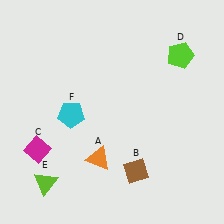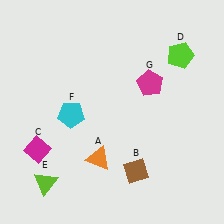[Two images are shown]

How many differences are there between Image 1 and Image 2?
There is 1 difference between the two images.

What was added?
A magenta pentagon (G) was added in Image 2.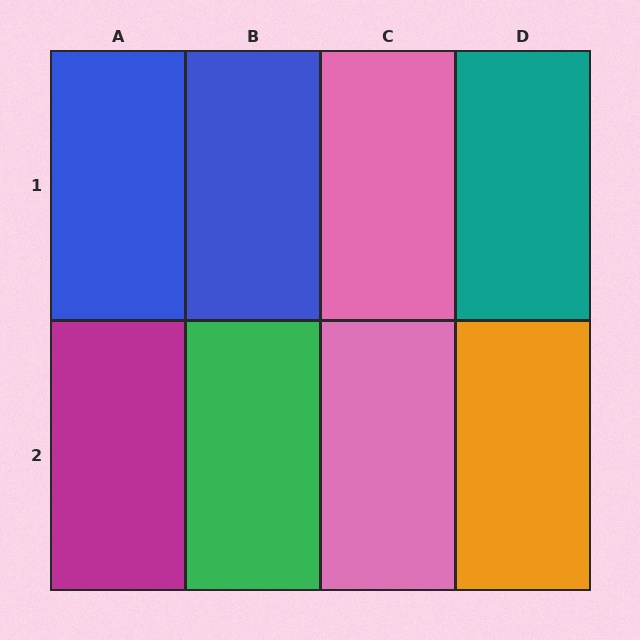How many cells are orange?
1 cell is orange.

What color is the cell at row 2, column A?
Magenta.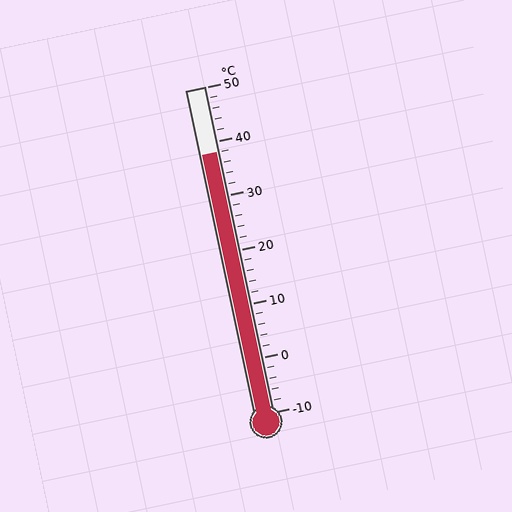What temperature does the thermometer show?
The thermometer shows approximately 38°C.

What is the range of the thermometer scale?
The thermometer scale ranges from -10°C to 50°C.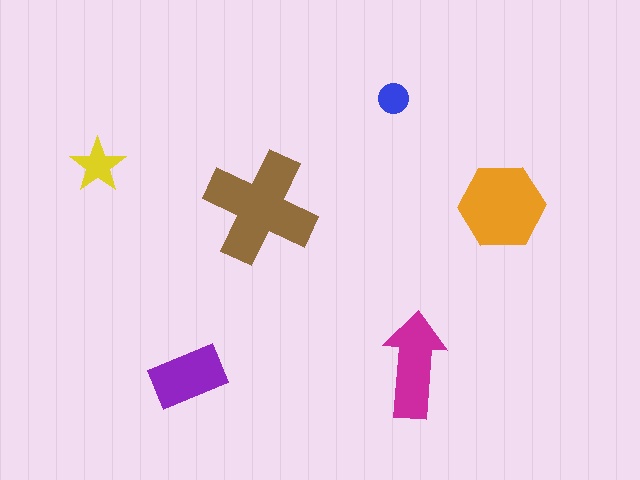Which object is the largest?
The brown cross.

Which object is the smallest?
The blue circle.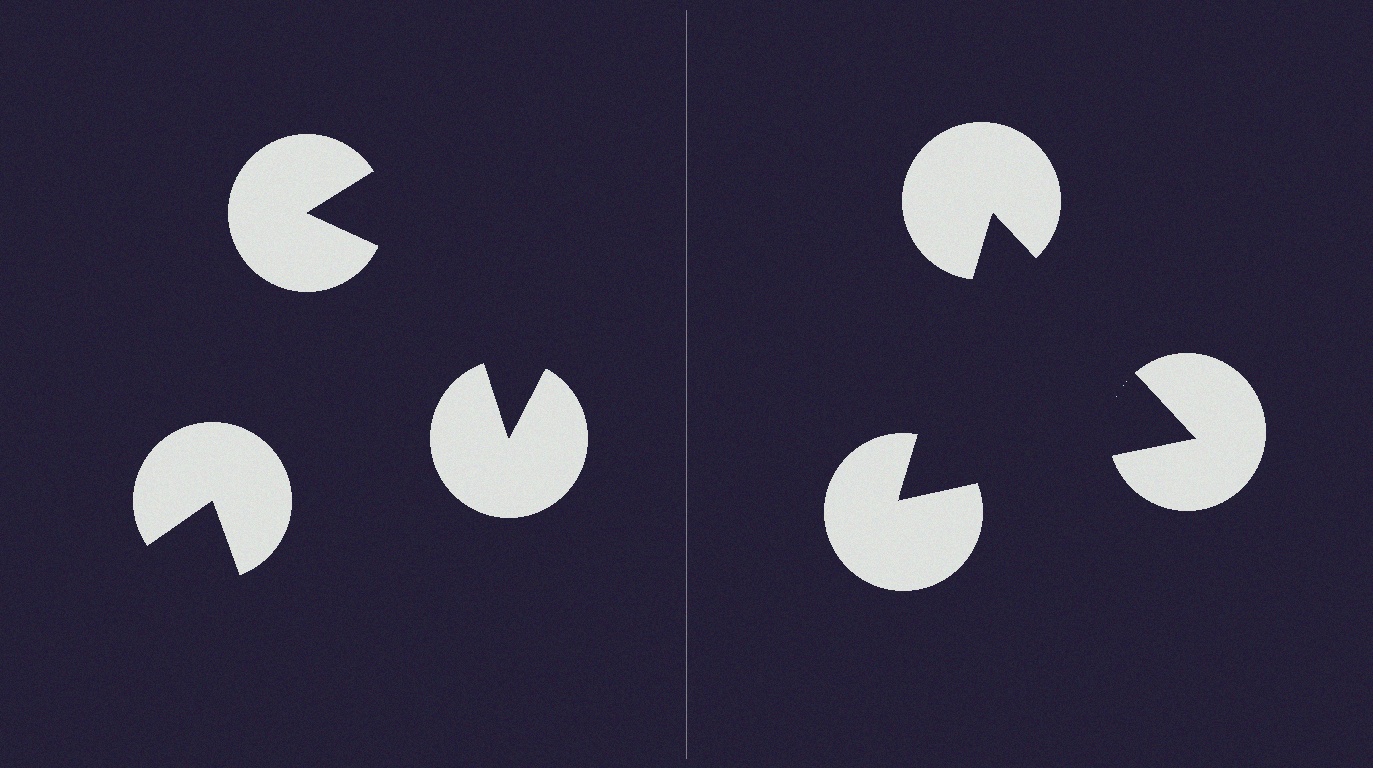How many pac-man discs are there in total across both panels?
6 — 3 on each side.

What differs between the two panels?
The pac-man discs are positioned identically on both sides; only the wedge orientations differ. On the right they align to a triangle; on the left they are misaligned.